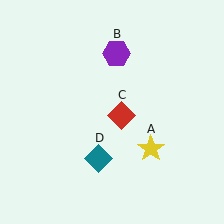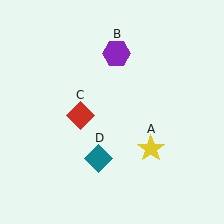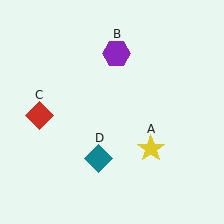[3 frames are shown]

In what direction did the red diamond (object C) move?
The red diamond (object C) moved left.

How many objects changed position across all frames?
1 object changed position: red diamond (object C).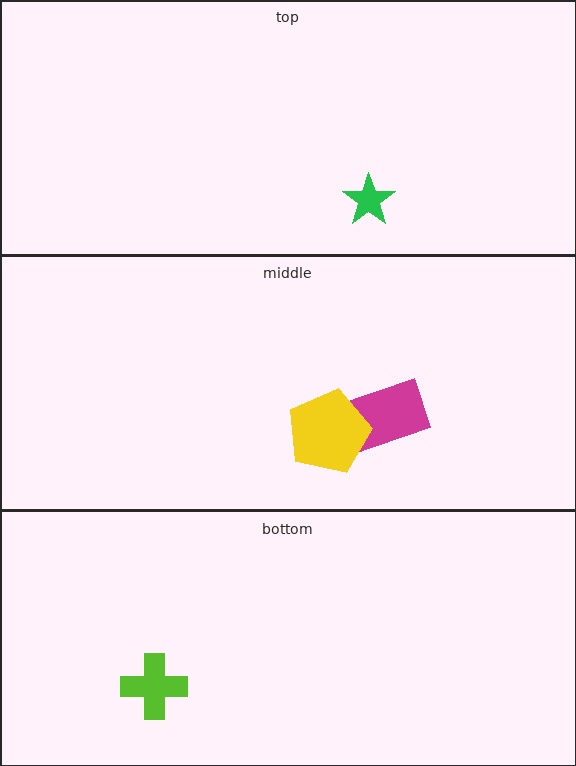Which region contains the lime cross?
The bottom region.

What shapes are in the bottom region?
The lime cross.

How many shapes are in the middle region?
2.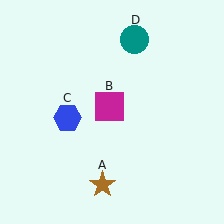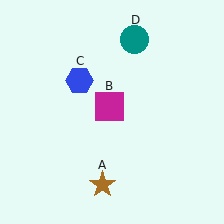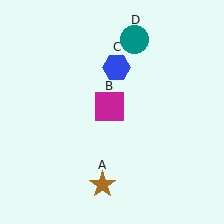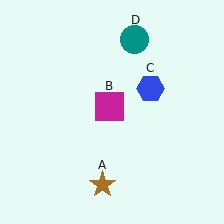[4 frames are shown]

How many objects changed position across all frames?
1 object changed position: blue hexagon (object C).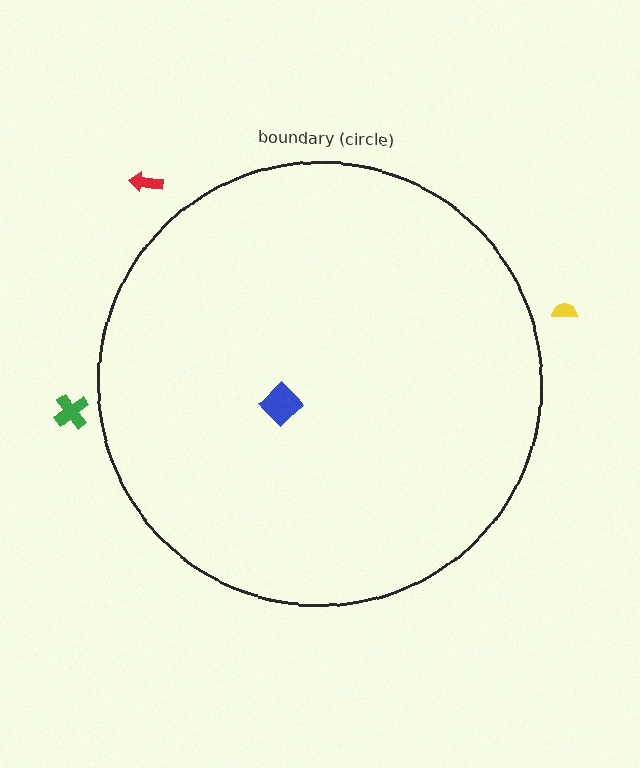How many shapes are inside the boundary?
1 inside, 3 outside.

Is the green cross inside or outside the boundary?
Outside.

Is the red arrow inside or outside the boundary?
Outside.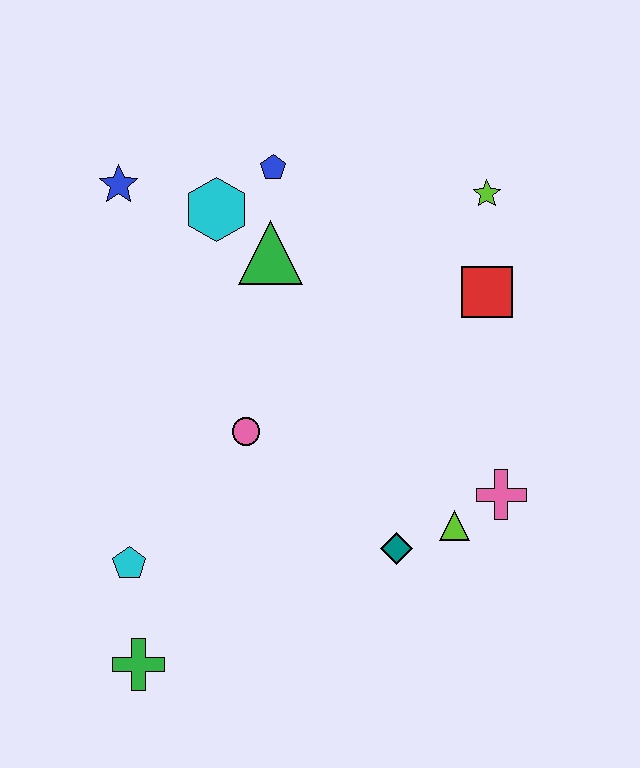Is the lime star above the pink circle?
Yes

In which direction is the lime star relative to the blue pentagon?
The lime star is to the right of the blue pentagon.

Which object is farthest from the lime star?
The green cross is farthest from the lime star.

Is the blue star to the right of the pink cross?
No